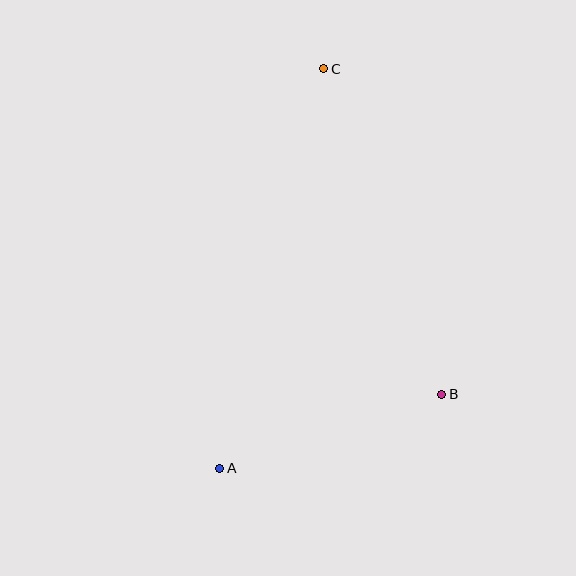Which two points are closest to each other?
Points A and B are closest to each other.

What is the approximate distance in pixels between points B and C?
The distance between B and C is approximately 346 pixels.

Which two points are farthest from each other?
Points A and C are farthest from each other.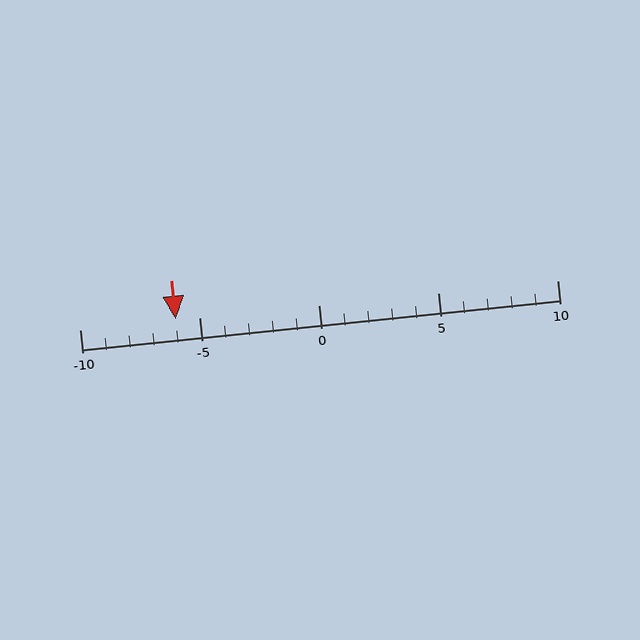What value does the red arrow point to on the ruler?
The red arrow points to approximately -6.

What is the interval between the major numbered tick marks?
The major tick marks are spaced 5 units apart.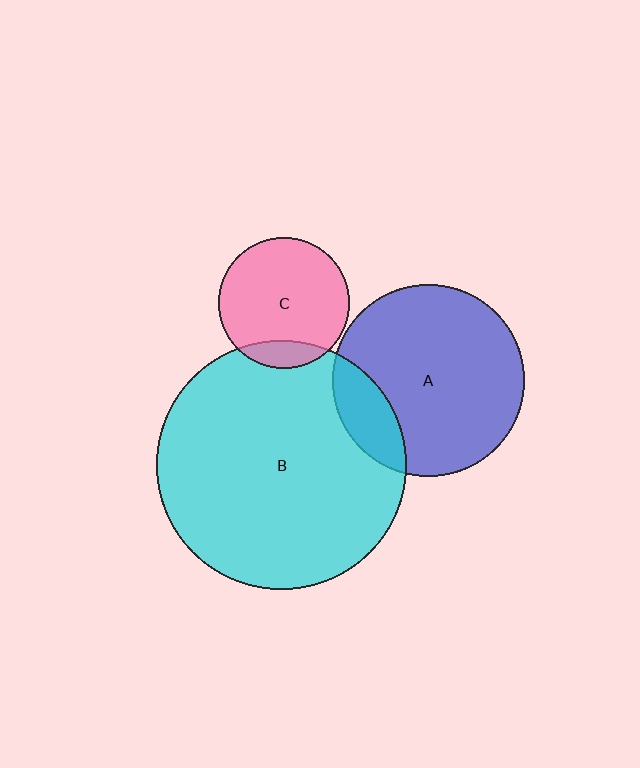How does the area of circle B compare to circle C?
Approximately 3.6 times.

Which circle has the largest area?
Circle B (cyan).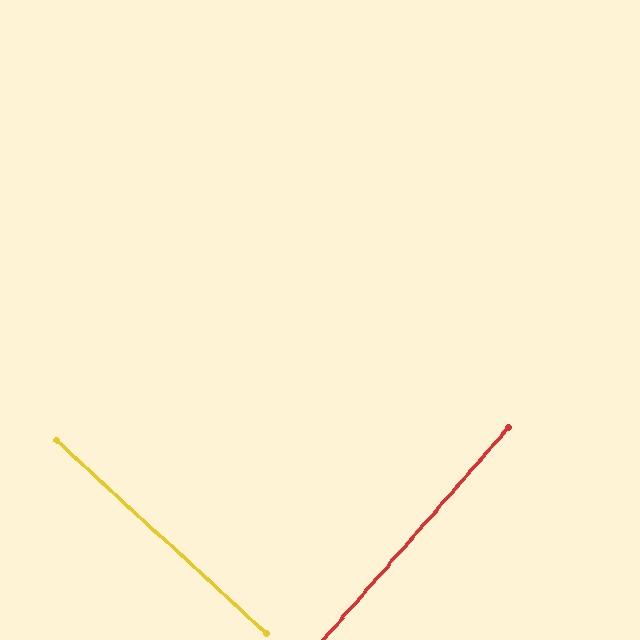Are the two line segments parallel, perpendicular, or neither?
Perpendicular — they meet at approximately 88°.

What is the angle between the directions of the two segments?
Approximately 88 degrees.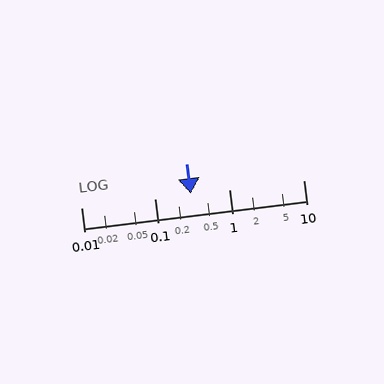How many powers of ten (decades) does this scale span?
The scale spans 3 decades, from 0.01 to 10.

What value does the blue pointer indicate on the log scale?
The pointer indicates approximately 0.3.